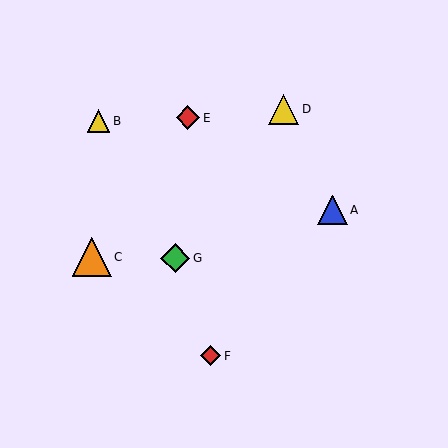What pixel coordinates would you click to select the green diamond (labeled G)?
Click at (175, 258) to select the green diamond G.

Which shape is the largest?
The orange triangle (labeled C) is the largest.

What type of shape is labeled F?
Shape F is a red diamond.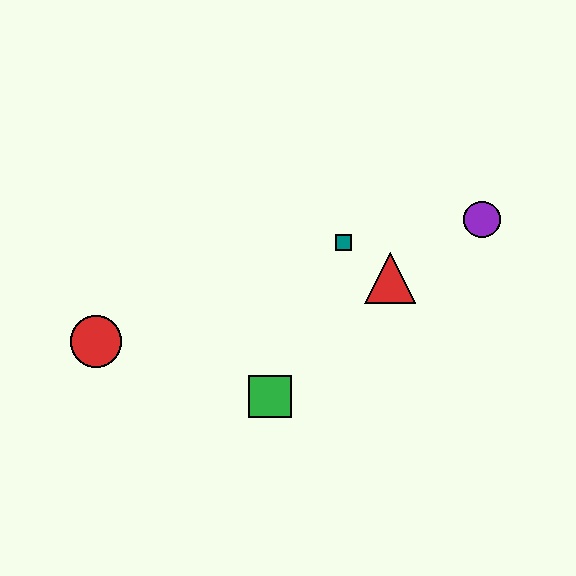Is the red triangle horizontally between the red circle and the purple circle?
Yes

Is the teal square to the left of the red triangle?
Yes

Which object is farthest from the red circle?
The purple circle is farthest from the red circle.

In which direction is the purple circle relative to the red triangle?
The purple circle is to the right of the red triangle.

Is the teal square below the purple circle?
Yes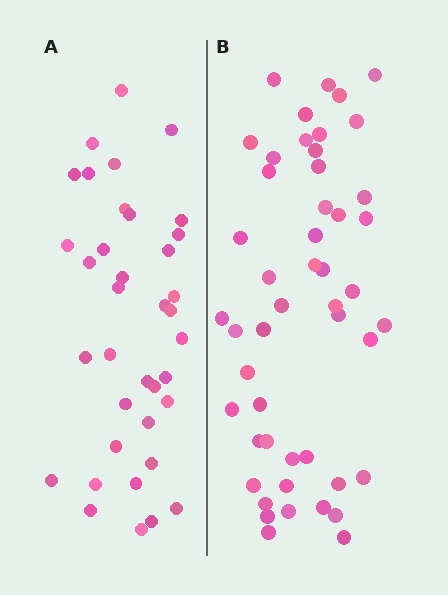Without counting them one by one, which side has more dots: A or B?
Region B (the right region) has more dots.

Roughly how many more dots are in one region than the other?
Region B has roughly 12 or so more dots than region A.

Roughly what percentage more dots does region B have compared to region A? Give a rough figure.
About 30% more.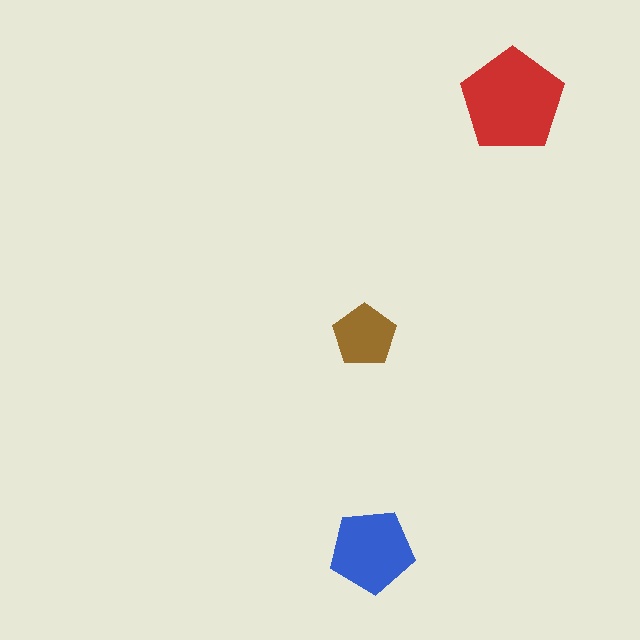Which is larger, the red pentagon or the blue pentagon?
The red one.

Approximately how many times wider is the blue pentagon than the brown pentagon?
About 1.5 times wider.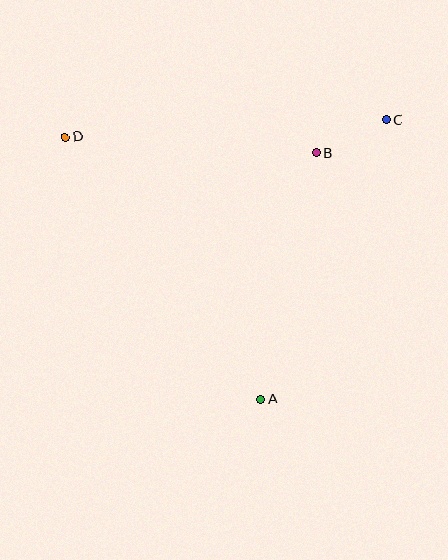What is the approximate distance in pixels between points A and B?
The distance between A and B is approximately 253 pixels.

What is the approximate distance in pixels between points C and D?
The distance between C and D is approximately 322 pixels.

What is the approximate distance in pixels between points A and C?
The distance between A and C is approximately 306 pixels.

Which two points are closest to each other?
Points B and C are closest to each other.